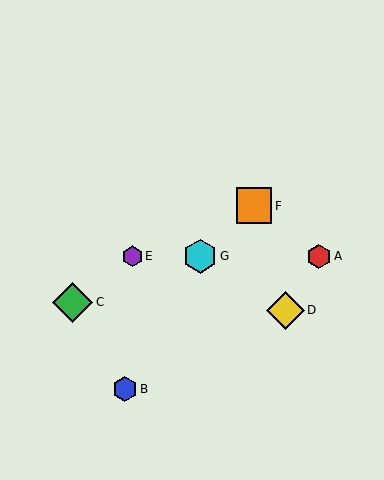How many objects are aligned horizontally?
3 objects (A, E, G) are aligned horizontally.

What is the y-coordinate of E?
Object E is at y≈256.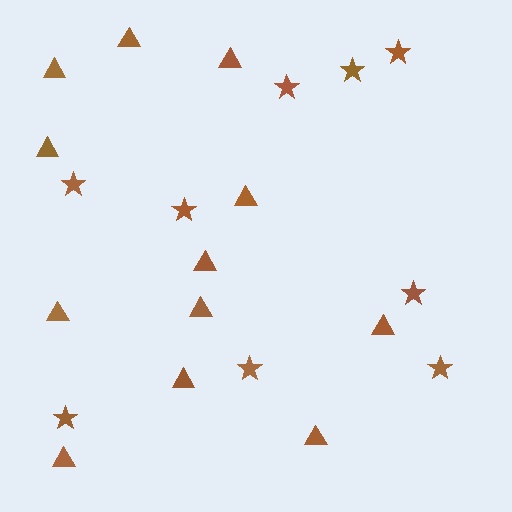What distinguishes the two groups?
There are 2 groups: one group of stars (9) and one group of triangles (12).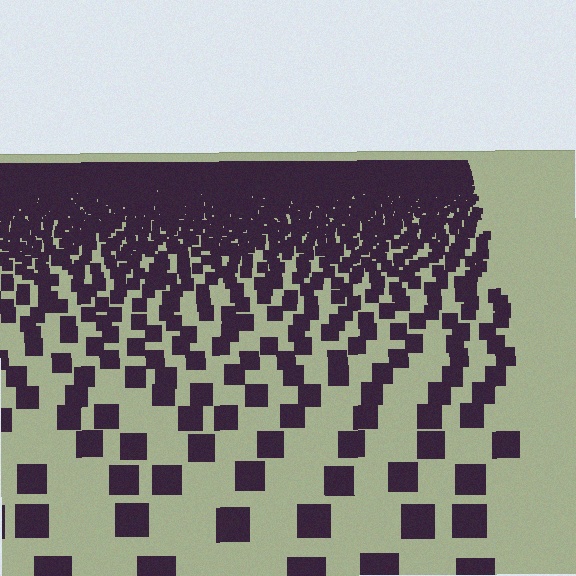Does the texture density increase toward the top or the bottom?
Density increases toward the top.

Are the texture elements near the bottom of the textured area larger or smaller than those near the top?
Larger. Near the bottom, elements are closer to the viewer and appear at a bigger on-screen size.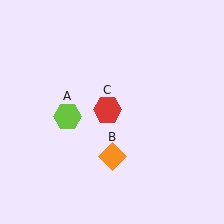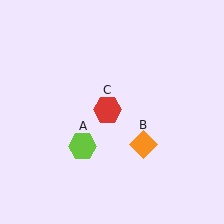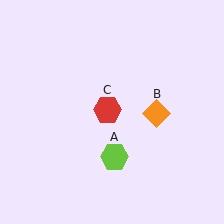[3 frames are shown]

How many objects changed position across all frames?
2 objects changed position: lime hexagon (object A), orange diamond (object B).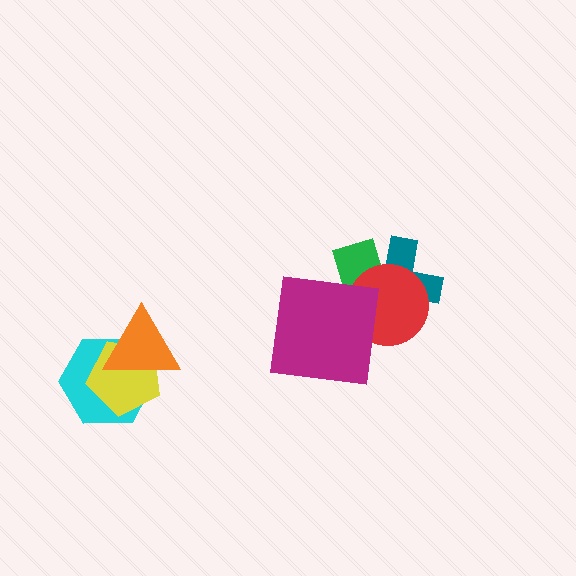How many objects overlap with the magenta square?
2 objects overlap with the magenta square.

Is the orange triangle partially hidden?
No, no other shape covers it.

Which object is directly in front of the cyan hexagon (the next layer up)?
The yellow pentagon is directly in front of the cyan hexagon.